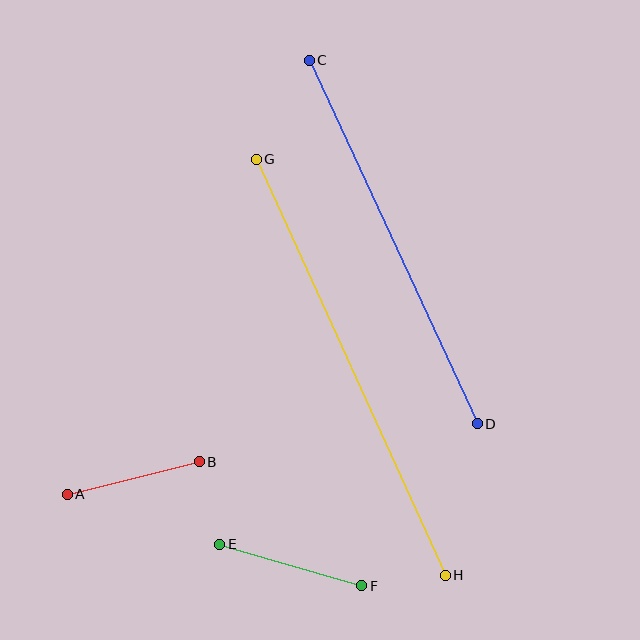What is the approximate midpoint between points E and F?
The midpoint is at approximately (291, 565) pixels.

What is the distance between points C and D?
The distance is approximately 400 pixels.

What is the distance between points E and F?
The distance is approximately 148 pixels.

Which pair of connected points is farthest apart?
Points G and H are farthest apart.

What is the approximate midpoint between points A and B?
The midpoint is at approximately (133, 478) pixels.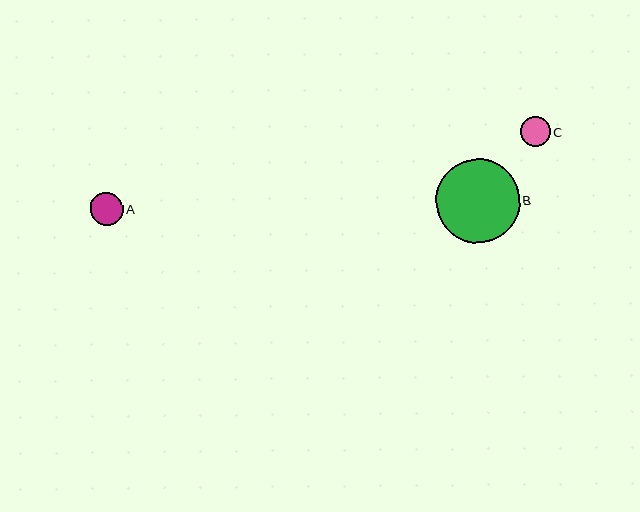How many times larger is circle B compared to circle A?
Circle B is approximately 2.5 times the size of circle A.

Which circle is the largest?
Circle B is the largest with a size of approximately 84 pixels.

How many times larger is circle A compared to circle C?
Circle A is approximately 1.1 times the size of circle C.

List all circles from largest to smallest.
From largest to smallest: B, A, C.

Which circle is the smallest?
Circle C is the smallest with a size of approximately 29 pixels.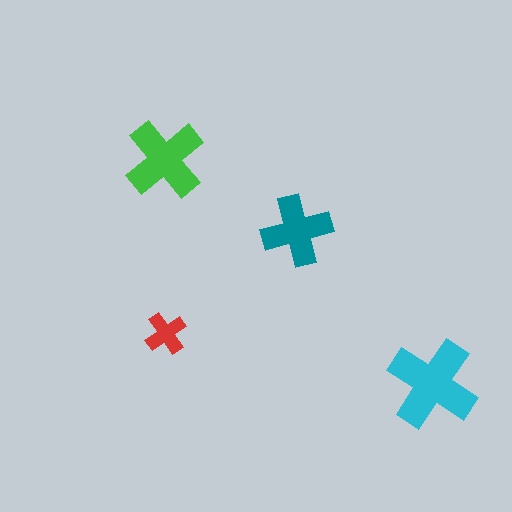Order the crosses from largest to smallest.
the cyan one, the green one, the teal one, the red one.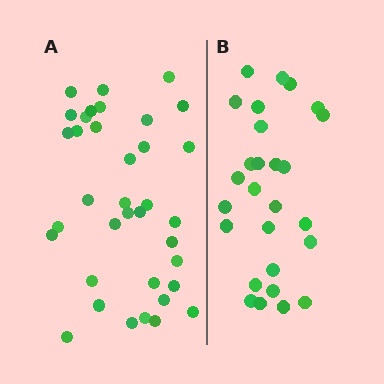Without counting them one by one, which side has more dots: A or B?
Region A (the left region) has more dots.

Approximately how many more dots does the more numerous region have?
Region A has roughly 8 or so more dots than region B.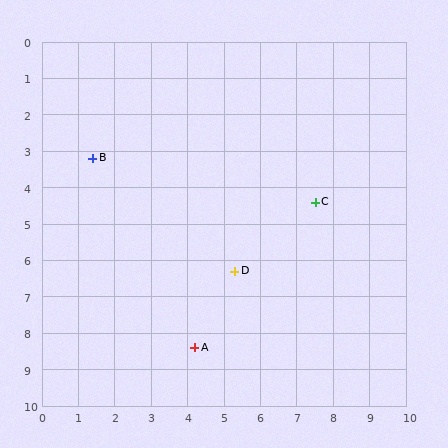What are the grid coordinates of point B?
Point B is at approximately (1.4, 3.2).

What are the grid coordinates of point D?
Point D is at approximately (5.3, 6.3).